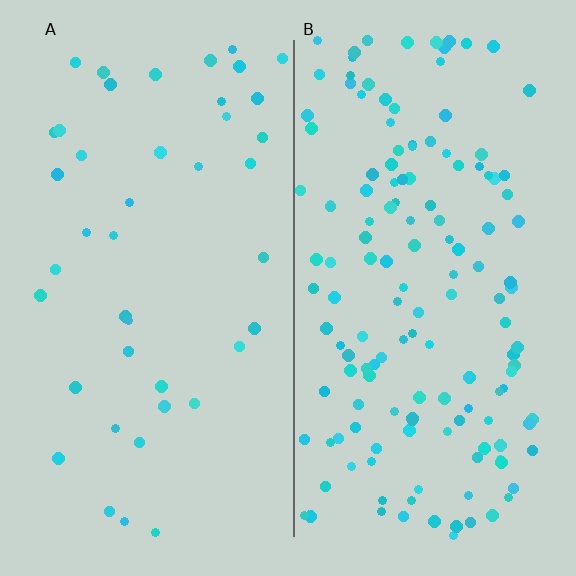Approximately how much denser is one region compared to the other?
Approximately 3.5× — region B over region A.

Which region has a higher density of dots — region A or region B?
B (the right).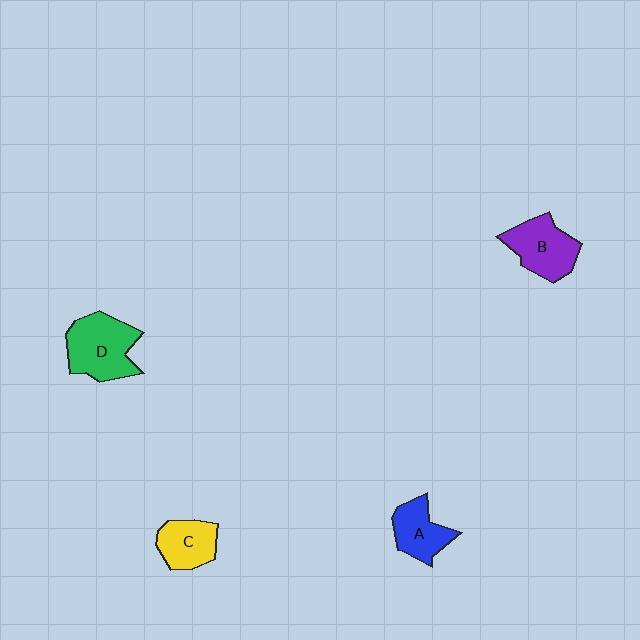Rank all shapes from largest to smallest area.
From largest to smallest: D (green), B (purple), C (yellow), A (blue).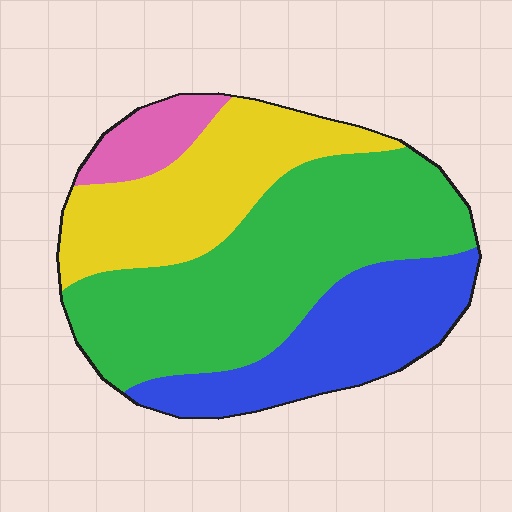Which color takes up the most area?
Green, at roughly 45%.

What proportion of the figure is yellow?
Yellow covers roughly 25% of the figure.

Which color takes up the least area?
Pink, at roughly 5%.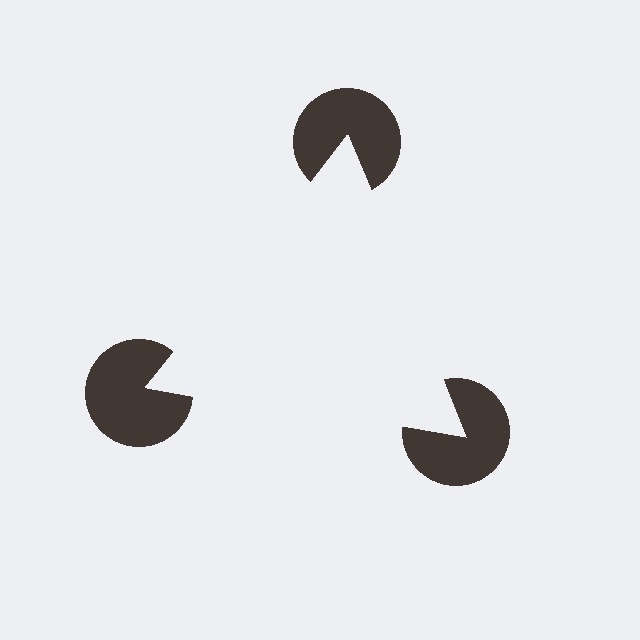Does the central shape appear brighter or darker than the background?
It typically appears slightly brighter than the background, even though no actual brightness change is drawn.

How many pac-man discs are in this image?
There are 3 — one at each vertex of the illusory triangle.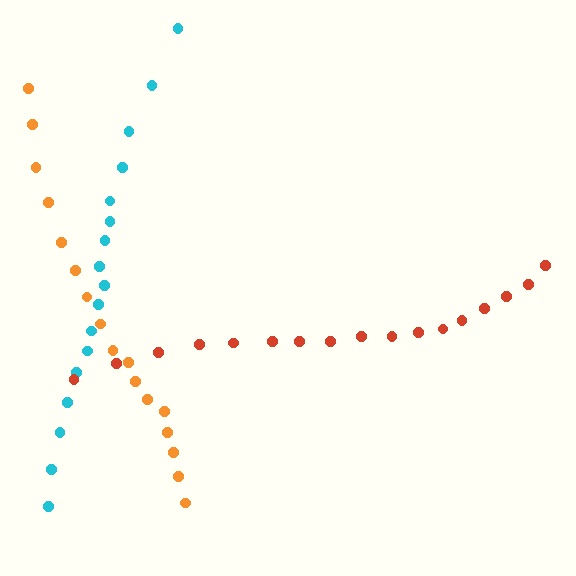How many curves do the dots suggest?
There are 3 distinct paths.